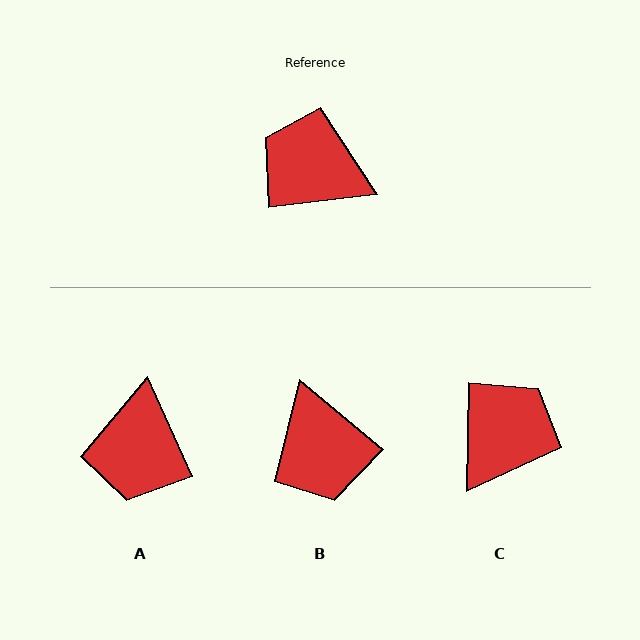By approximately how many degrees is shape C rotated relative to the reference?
Approximately 98 degrees clockwise.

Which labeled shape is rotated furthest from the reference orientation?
B, about 134 degrees away.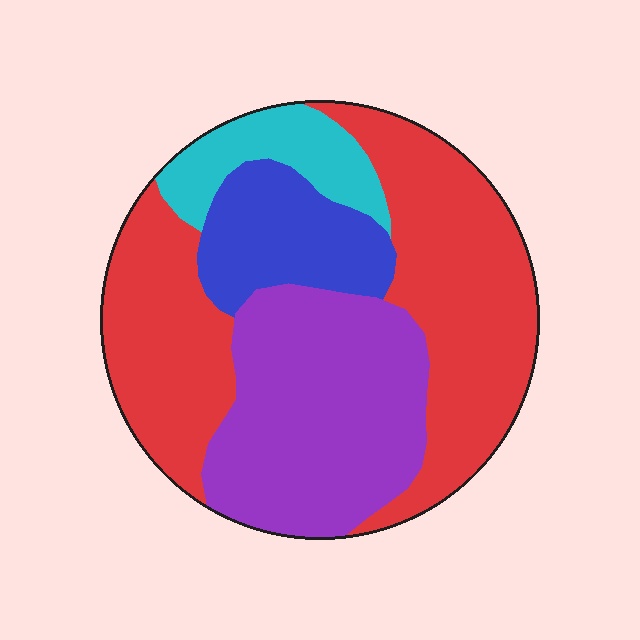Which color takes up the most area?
Red, at roughly 45%.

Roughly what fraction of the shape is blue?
Blue takes up less than a quarter of the shape.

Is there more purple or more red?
Red.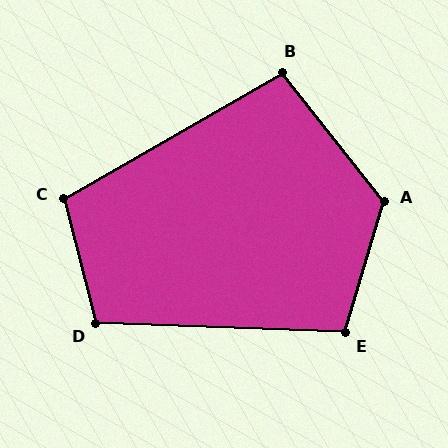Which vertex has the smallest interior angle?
B, at approximately 99 degrees.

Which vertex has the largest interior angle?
A, at approximately 125 degrees.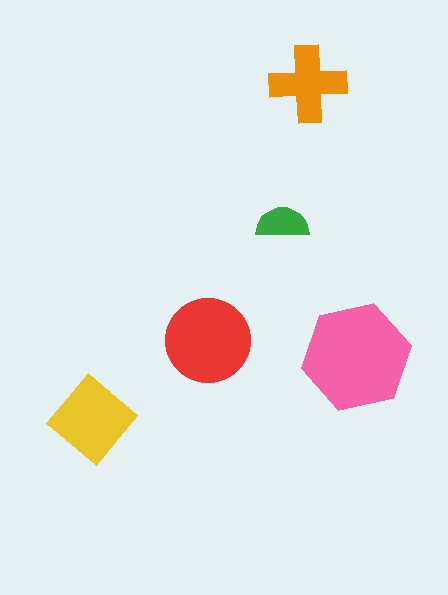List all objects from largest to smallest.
The pink hexagon, the red circle, the yellow diamond, the orange cross, the green semicircle.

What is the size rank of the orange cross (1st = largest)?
4th.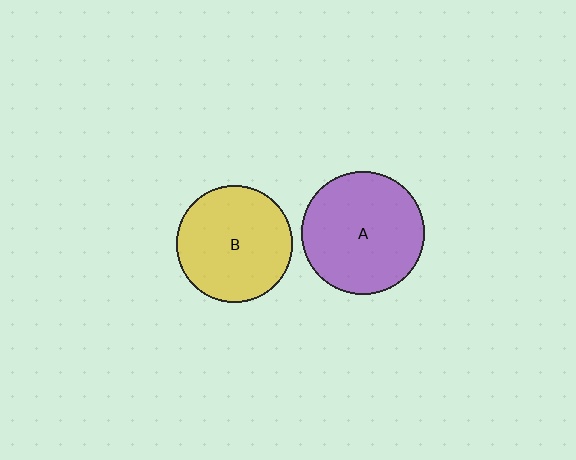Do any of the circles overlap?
No, none of the circles overlap.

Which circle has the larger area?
Circle A (purple).